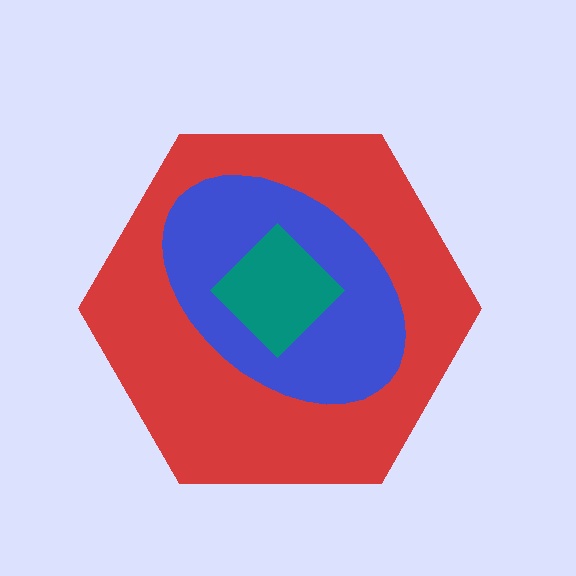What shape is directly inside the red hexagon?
The blue ellipse.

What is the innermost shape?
The teal diamond.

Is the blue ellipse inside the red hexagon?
Yes.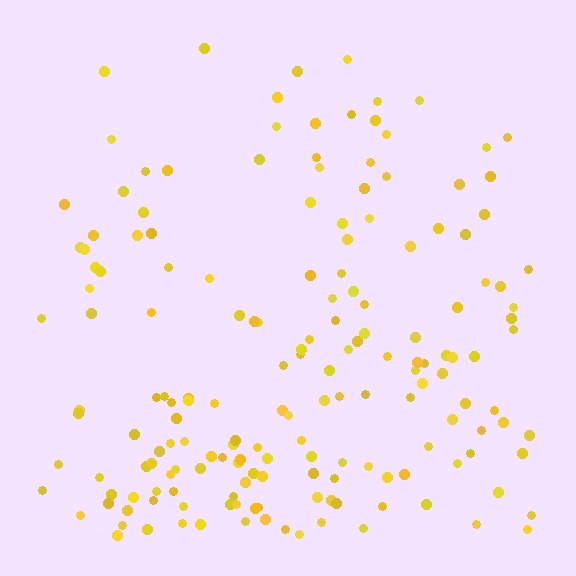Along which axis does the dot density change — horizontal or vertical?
Vertical.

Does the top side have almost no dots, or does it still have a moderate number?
Still a moderate number, just noticeably fewer than the bottom.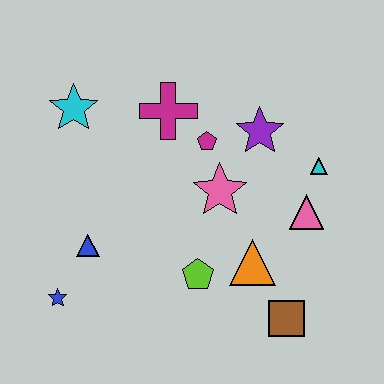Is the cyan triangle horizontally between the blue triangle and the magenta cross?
No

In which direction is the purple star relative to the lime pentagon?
The purple star is above the lime pentagon.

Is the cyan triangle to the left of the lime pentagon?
No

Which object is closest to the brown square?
The orange triangle is closest to the brown square.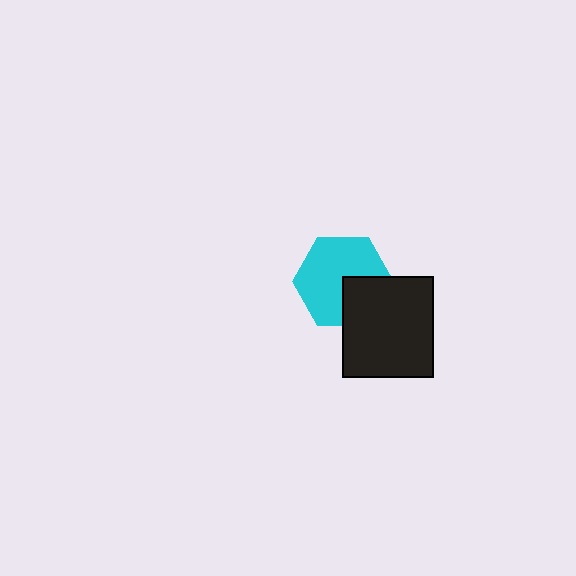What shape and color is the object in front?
The object in front is a black rectangle.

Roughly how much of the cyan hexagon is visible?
Most of it is visible (roughly 70%).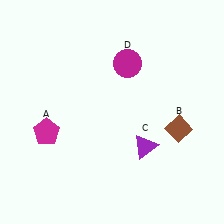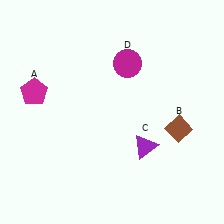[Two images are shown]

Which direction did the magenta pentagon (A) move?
The magenta pentagon (A) moved up.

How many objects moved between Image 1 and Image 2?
1 object moved between the two images.